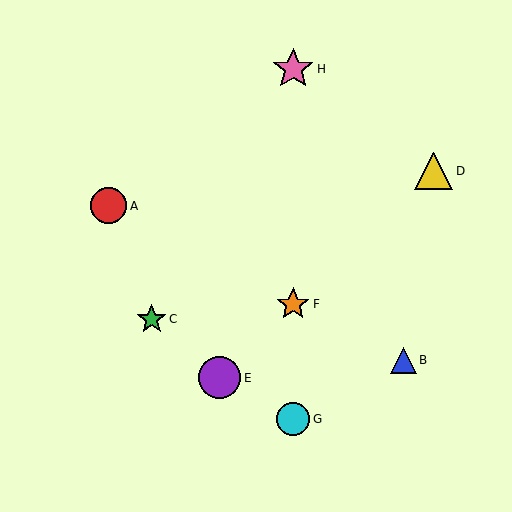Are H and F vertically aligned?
Yes, both are at x≈293.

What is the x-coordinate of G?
Object G is at x≈293.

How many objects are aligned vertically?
3 objects (F, G, H) are aligned vertically.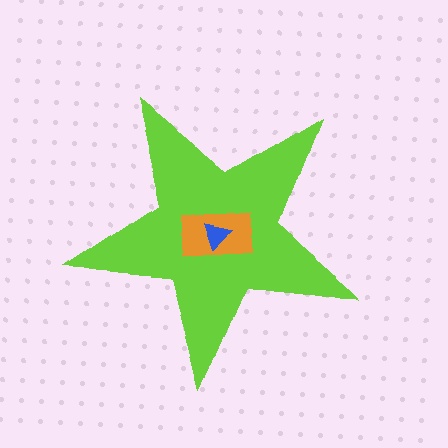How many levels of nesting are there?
3.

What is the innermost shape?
The blue triangle.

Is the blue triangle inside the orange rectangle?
Yes.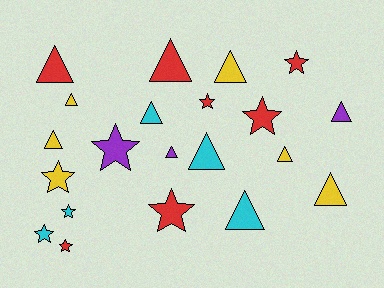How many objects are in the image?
There are 21 objects.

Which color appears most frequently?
Red, with 7 objects.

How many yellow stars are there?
There is 1 yellow star.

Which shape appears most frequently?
Triangle, with 12 objects.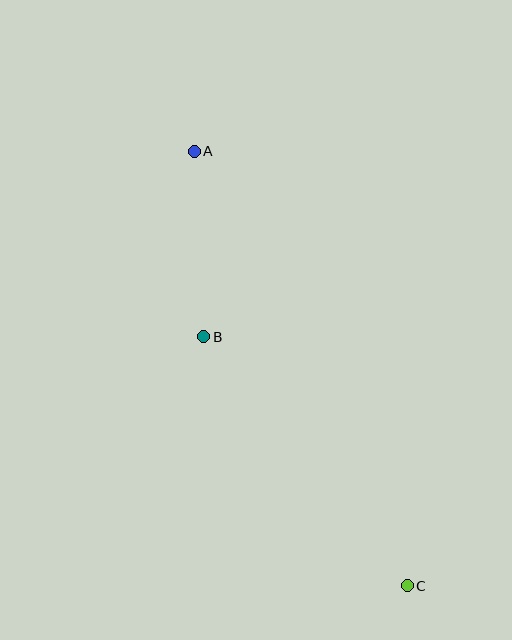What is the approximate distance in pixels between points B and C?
The distance between B and C is approximately 322 pixels.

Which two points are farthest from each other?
Points A and C are farthest from each other.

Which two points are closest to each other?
Points A and B are closest to each other.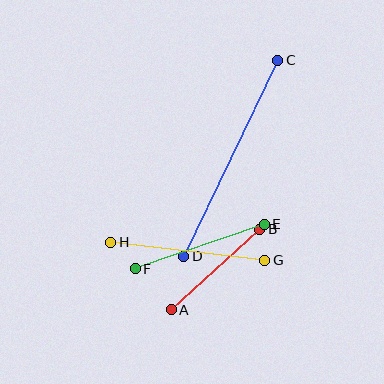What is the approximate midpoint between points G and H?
The midpoint is at approximately (188, 251) pixels.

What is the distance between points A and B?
The distance is approximately 119 pixels.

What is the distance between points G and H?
The distance is approximately 155 pixels.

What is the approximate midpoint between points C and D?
The midpoint is at approximately (231, 158) pixels.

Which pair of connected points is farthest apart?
Points C and D are farthest apart.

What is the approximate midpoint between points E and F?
The midpoint is at approximately (200, 247) pixels.